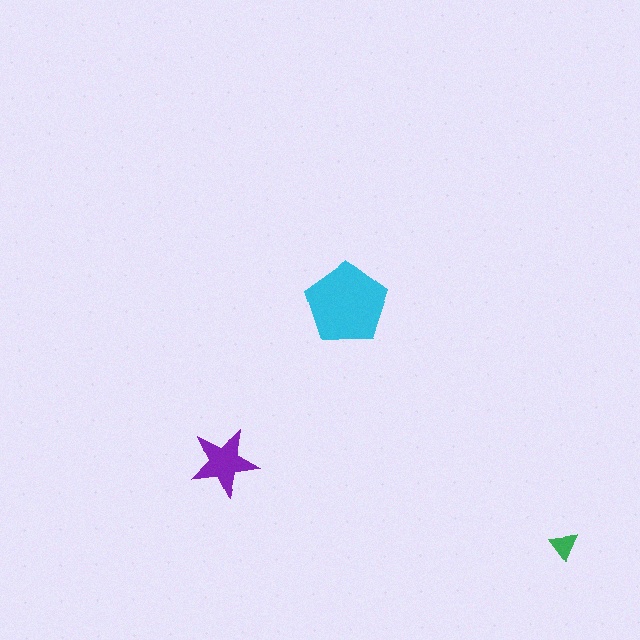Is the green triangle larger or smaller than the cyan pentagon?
Smaller.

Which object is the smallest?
The green triangle.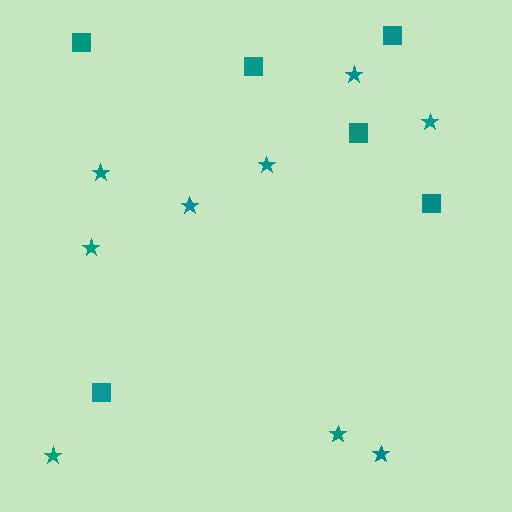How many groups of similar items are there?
There are 2 groups: one group of stars (9) and one group of squares (6).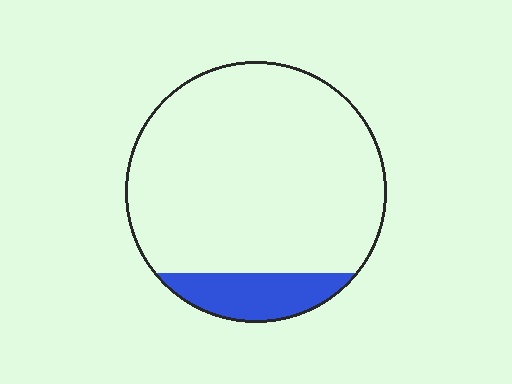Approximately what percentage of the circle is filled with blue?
Approximately 15%.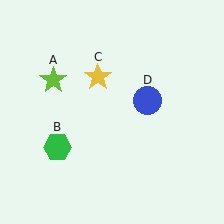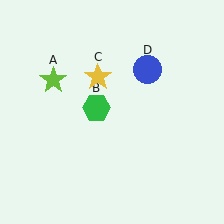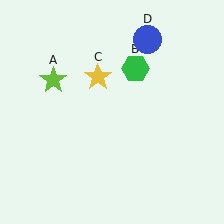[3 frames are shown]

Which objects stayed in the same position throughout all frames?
Lime star (object A) and yellow star (object C) remained stationary.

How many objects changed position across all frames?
2 objects changed position: green hexagon (object B), blue circle (object D).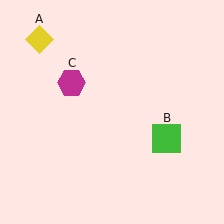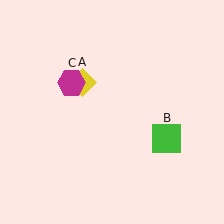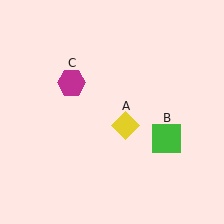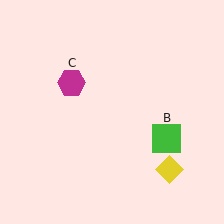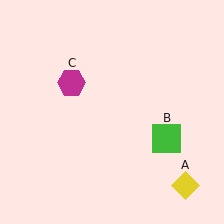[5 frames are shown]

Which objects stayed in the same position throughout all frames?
Green square (object B) and magenta hexagon (object C) remained stationary.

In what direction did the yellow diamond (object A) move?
The yellow diamond (object A) moved down and to the right.